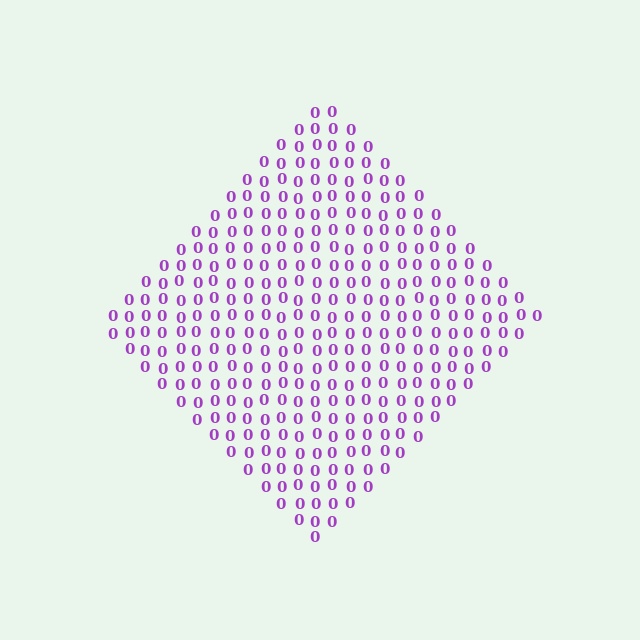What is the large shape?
The large shape is a diamond.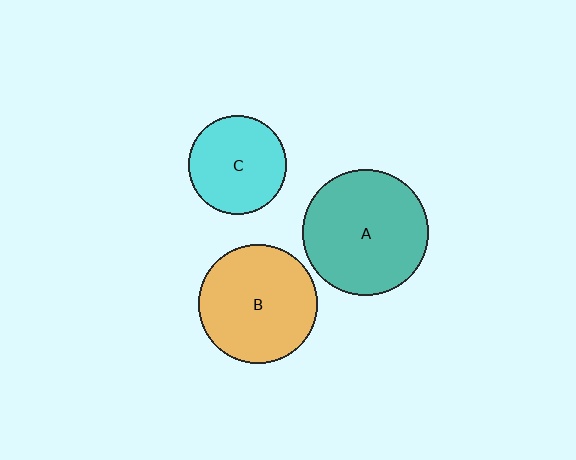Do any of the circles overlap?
No, none of the circles overlap.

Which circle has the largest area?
Circle A (teal).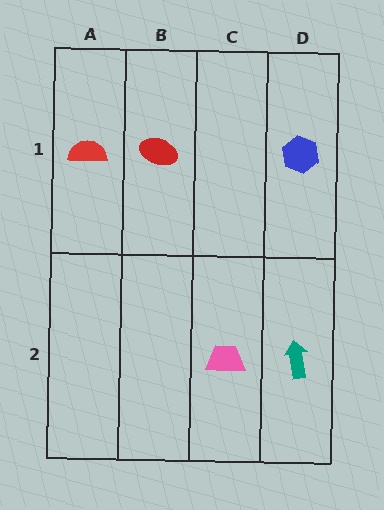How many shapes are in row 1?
3 shapes.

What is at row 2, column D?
A teal arrow.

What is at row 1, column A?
A red semicircle.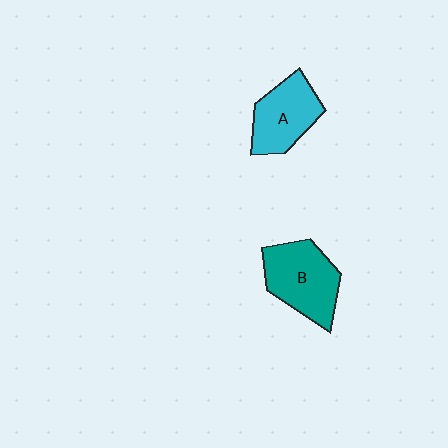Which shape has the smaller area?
Shape A (cyan).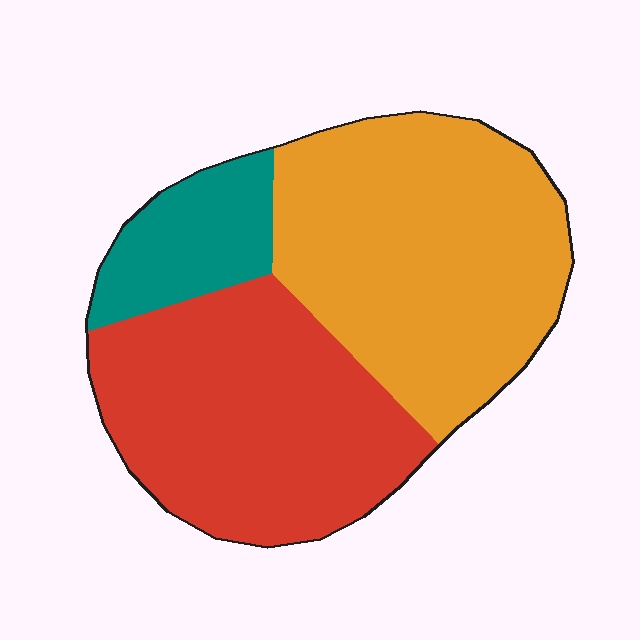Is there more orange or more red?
Orange.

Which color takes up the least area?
Teal, at roughly 15%.